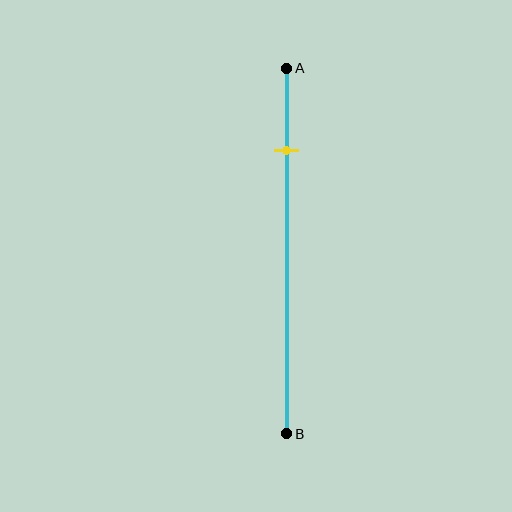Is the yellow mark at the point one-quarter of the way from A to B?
Yes, the mark is approximately at the one-quarter point.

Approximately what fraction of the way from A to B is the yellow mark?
The yellow mark is approximately 20% of the way from A to B.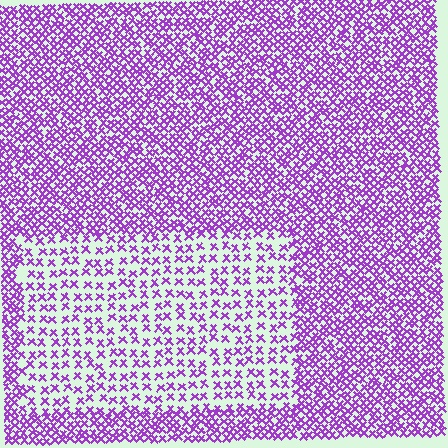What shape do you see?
I see a rectangle.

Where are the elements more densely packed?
The elements are more densely packed outside the rectangle boundary.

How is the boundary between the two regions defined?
The boundary is defined by a change in element density (approximately 2.2x ratio). All elements are the same color, size, and shape.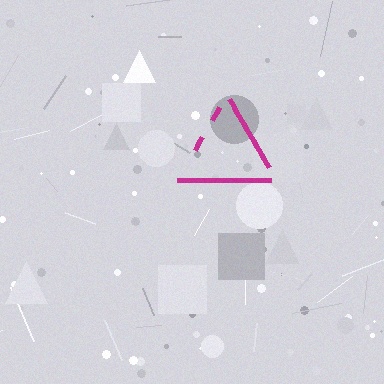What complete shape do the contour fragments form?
The contour fragments form a triangle.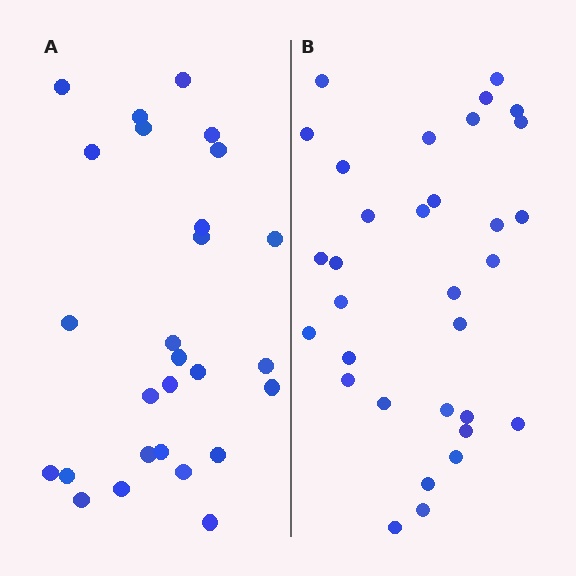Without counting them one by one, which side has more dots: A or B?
Region B (the right region) has more dots.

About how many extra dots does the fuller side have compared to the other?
Region B has about 5 more dots than region A.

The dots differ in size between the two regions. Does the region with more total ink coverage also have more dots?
No. Region A has more total ink coverage because its dots are larger, but region B actually contains more individual dots. Total area can be misleading — the number of items is what matters here.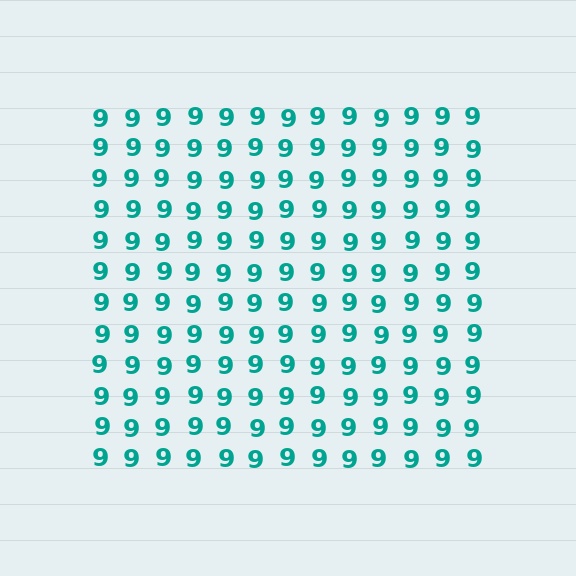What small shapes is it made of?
It is made of small digit 9's.